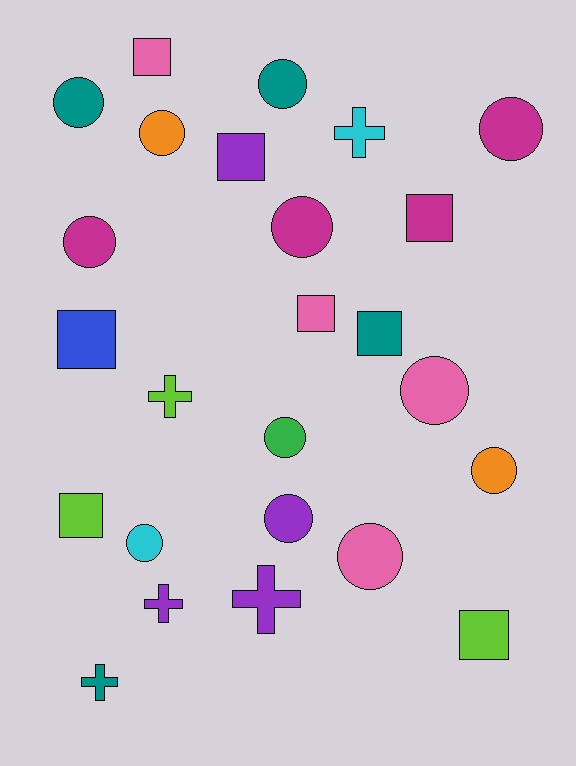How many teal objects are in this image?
There are 4 teal objects.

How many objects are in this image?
There are 25 objects.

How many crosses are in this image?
There are 5 crosses.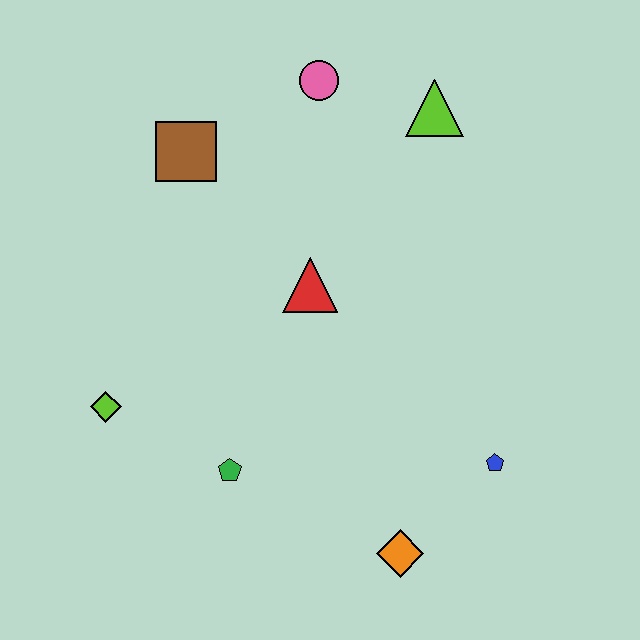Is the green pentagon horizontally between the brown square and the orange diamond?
Yes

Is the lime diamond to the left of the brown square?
Yes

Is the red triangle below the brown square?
Yes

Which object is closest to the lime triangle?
The pink circle is closest to the lime triangle.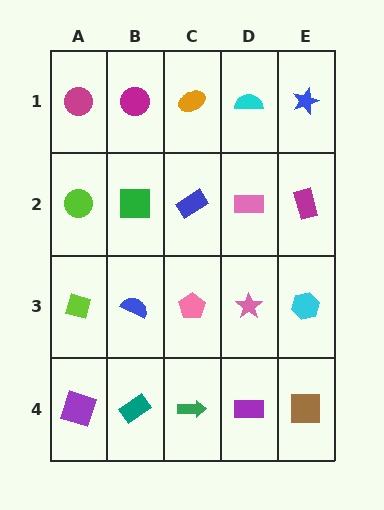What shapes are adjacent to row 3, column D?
A pink rectangle (row 2, column D), a purple rectangle (row 4, column D), a pink pentagon (row 3, column C), a cyan hexagon (row 3, column E).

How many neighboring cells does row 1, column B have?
3.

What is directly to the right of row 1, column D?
A blue star.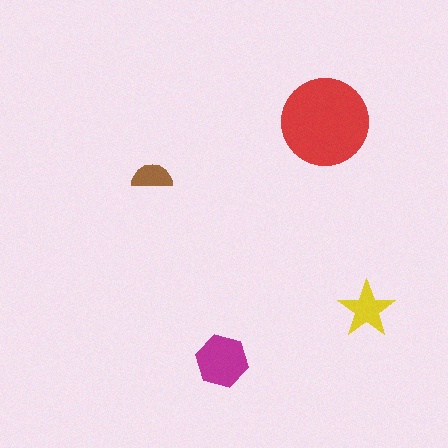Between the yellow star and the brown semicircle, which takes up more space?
The yellow star.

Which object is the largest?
The red circle.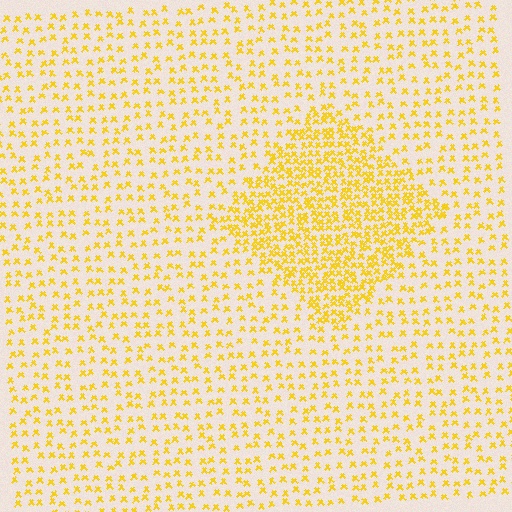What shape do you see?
I see a diamond.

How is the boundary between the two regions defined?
The boundary is defined by a change in element density (approximately 2.3x ratio). All elements are the same color, size, and shape.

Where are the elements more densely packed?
The elements are more densely packed inside the diamond boundary.